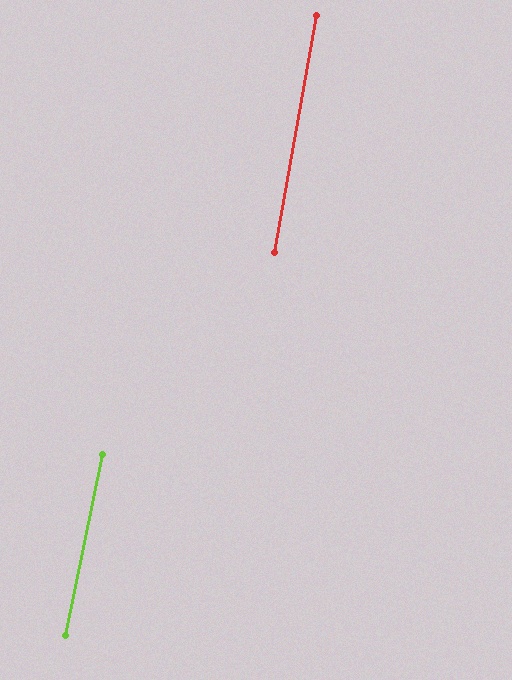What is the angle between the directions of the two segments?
Approximately 1 degree.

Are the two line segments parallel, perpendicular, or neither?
Parallel — their directions differ by only 1.4°.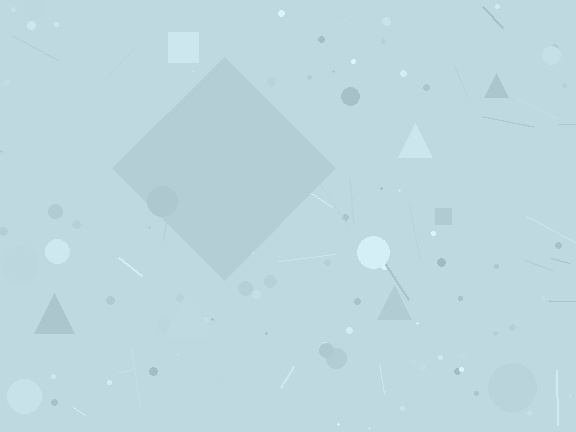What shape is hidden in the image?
A diamond is hidden in the image.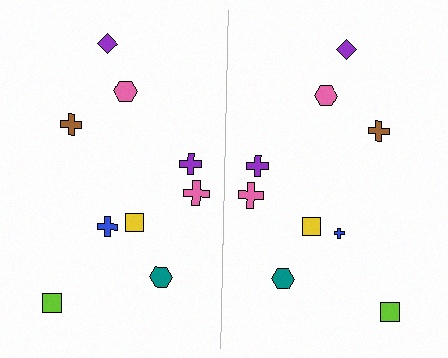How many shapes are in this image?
There are 18 shapes in this image.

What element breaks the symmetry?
The blue cross on the right side has a different size than its mirror counterpart.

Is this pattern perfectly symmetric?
No, the pattern is not perfectly symmetric. The blue cross on the right side has a different size than its mirror counterpart.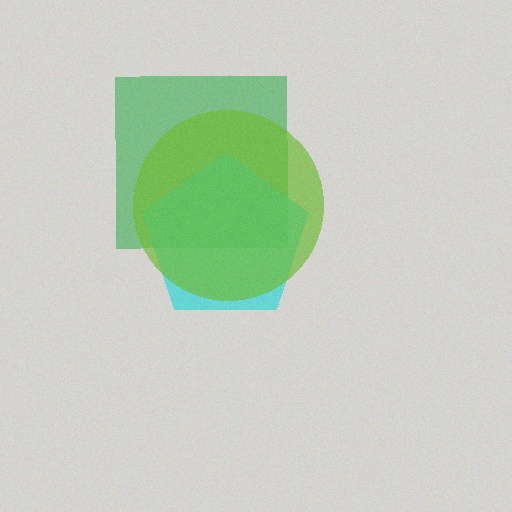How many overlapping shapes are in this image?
There are 3 overlapping shapes in the image.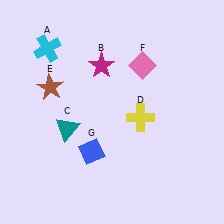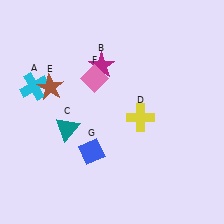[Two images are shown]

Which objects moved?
The objects that moved are: the cyan cross (A), the pink diamond (F).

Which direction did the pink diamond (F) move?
The pink diamond (F) moved left.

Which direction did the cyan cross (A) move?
The cyan cross (A) moved down.